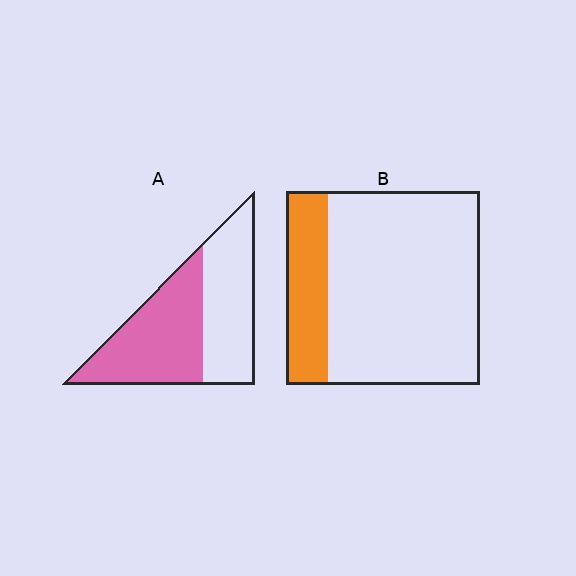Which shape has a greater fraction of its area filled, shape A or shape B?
Shape A.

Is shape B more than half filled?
No.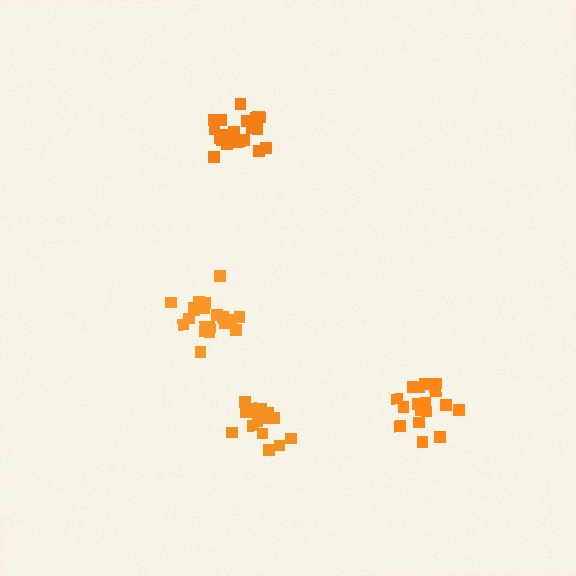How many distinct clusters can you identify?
There are 4 distinct clusters.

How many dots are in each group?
Group 1: 21 dots, Group 2: 18 dots, Group 3: 17 dots, Group 4: 21 dots (77 total).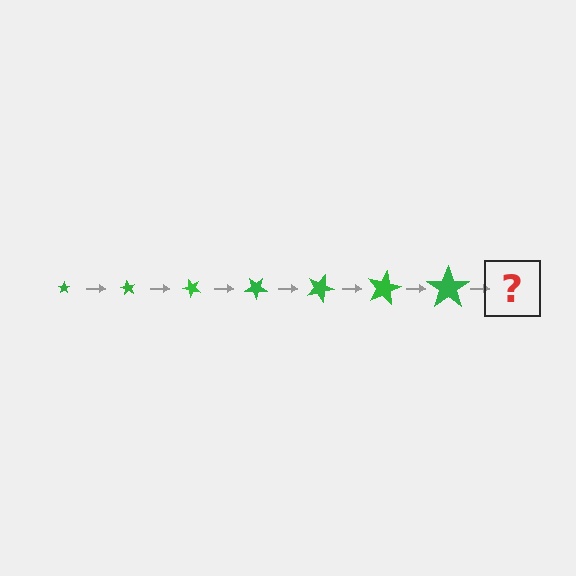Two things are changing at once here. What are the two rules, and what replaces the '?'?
The two rules are that the star grows larger each step and it rotates 60 degrees each step. The '?' should be a star, larger than the previous one and rotated 420 degrees from the start.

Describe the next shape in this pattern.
It should be a star, larger than the previous one and rotated 420 degrees from the start.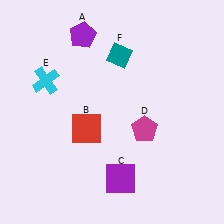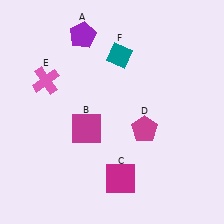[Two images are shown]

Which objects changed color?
B changed from red to magenta. C changed from purple to magenta. E changed from cyan to pink.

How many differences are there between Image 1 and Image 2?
There are 3 differences between the two images.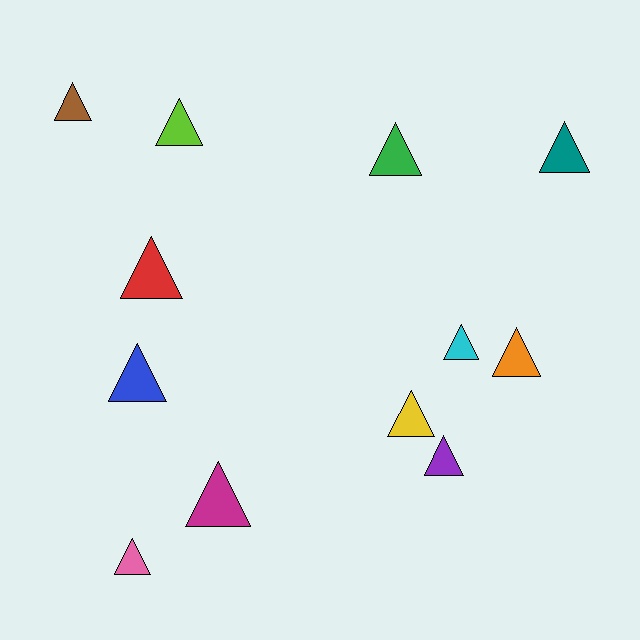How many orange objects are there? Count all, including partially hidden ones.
There is 1 orange object.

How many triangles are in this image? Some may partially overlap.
There are 12 triangles.